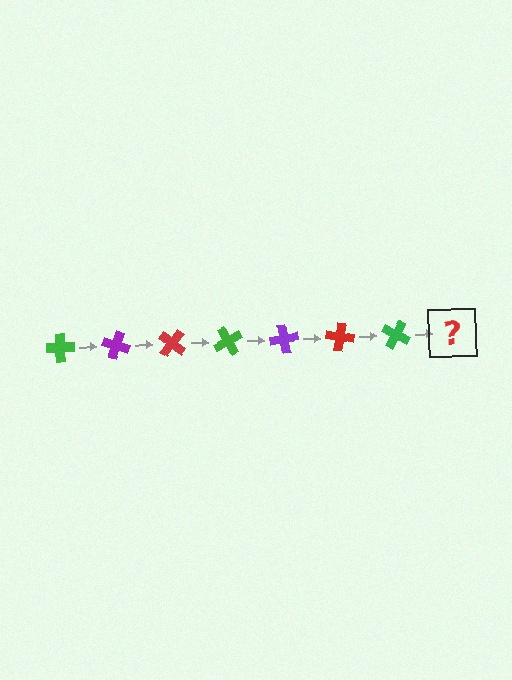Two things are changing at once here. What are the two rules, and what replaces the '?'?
The two rules are that it rotates 20 degrees each step and the color cycles through green, purple, and red. The '?' should be a purple cross, rotated 140 degrees from the start.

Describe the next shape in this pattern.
It should be a purple cross, rotated 140 degrees from the start.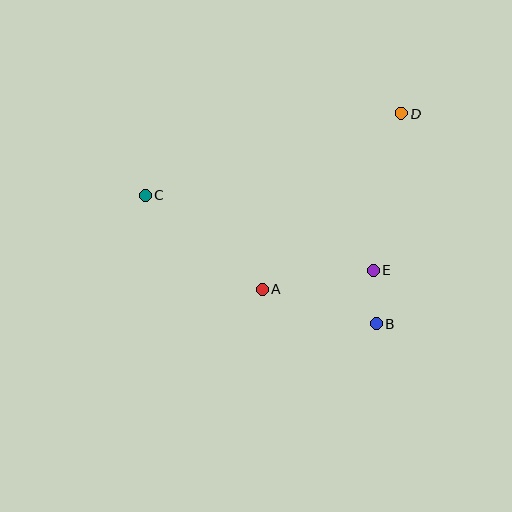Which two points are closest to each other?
Points B and E are closest to each other.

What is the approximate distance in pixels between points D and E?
The distance between D and E is approximately 160 pixels.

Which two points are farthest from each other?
Points C and D are farthest from each other.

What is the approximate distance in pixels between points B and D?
The distance between B and D is approximately 212 pixels.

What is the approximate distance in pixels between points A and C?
The distance between A and C is approximately 150 pixels.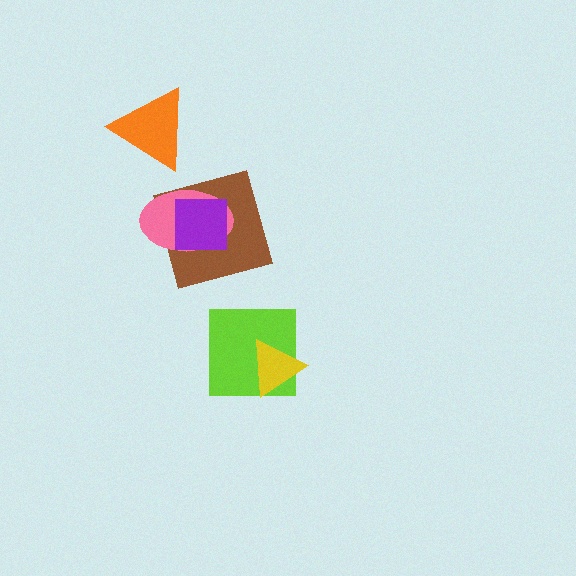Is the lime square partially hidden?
Yes, it is partially covered by another shape.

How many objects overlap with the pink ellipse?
2 objects overlap with the pink ellipse.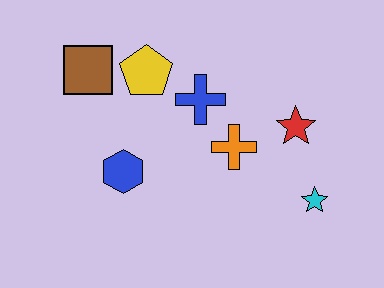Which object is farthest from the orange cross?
The brown square is farthest from the orange cross.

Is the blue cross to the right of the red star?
No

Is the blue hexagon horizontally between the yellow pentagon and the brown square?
Yes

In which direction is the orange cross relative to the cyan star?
The orange cross is to the left of the cyan star.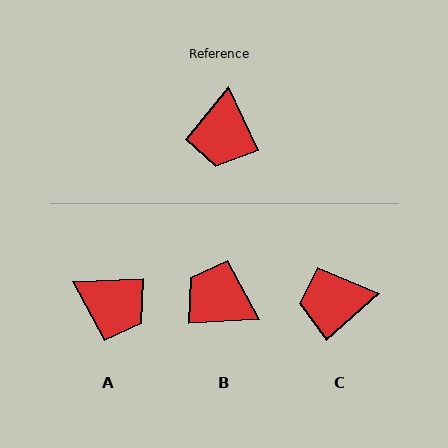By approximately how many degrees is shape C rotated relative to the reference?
Approximately 74 degrees clockwise.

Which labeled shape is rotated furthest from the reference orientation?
B, about 113 degrees away.